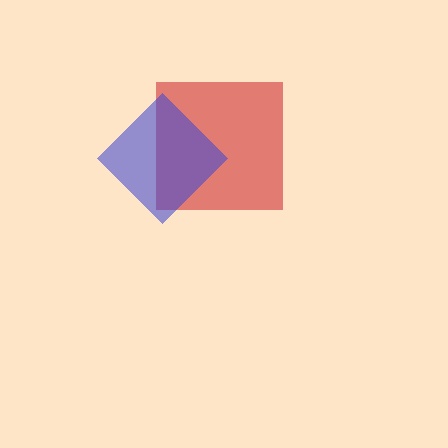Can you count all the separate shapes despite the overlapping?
Yes, there are 2 separate shapes.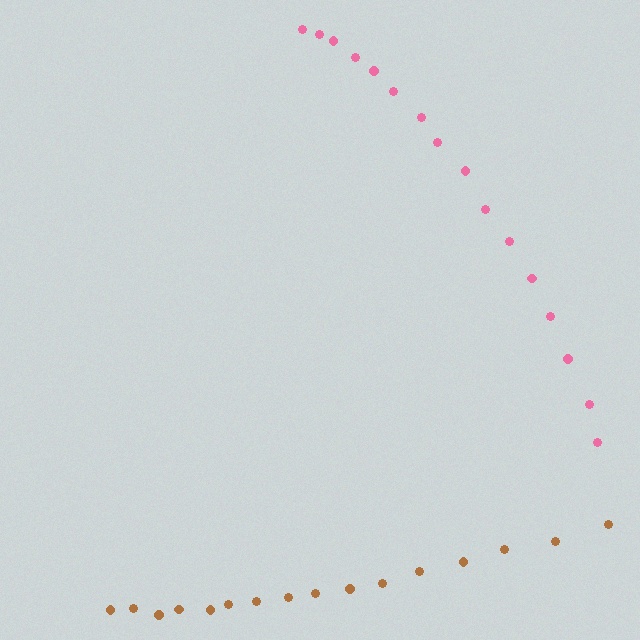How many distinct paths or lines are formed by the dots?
There are 2 distinct paths.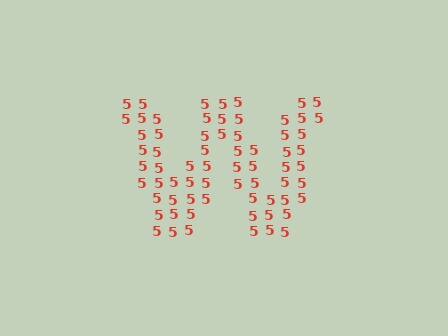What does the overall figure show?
The overall figure shows the letter W.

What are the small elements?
The small elements are digit 5's.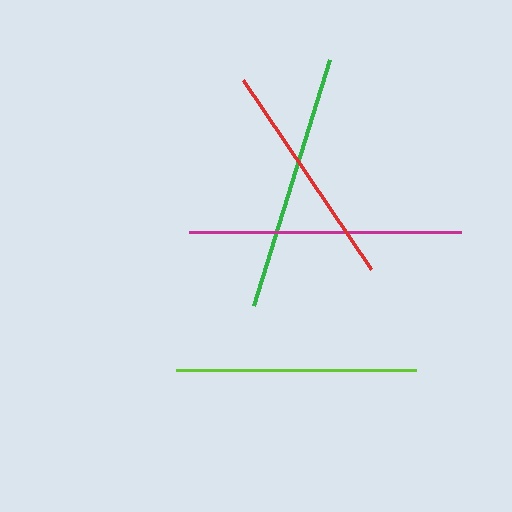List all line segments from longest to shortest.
From longest to shortest: magenta, green, lime, red.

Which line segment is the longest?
The magenta line is the longest at approximately 271 pixels.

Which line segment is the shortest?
The red line is the shortest at approximately 228 pixels.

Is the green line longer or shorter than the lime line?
The green line is longer than the lime line.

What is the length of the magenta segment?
The magenta segment is approximately 271 pixels long.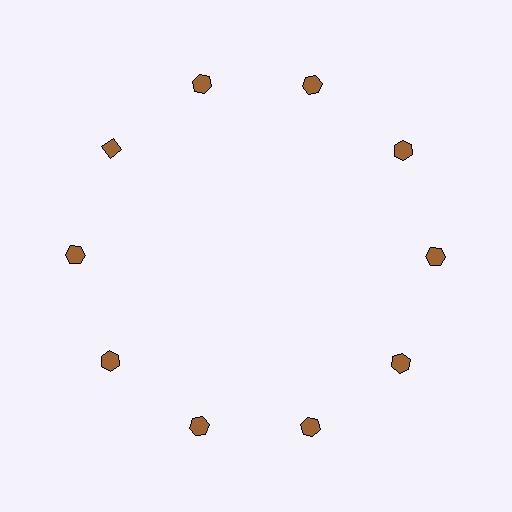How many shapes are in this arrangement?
There are 10 shapes arranged in a ring pattern.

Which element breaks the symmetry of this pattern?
The brown diamond at roughly the 10 o'clock position breaks the symmetry. All other shapes are brown hexagons.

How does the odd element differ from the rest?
It has a different shape: diamond instead of hexagon.